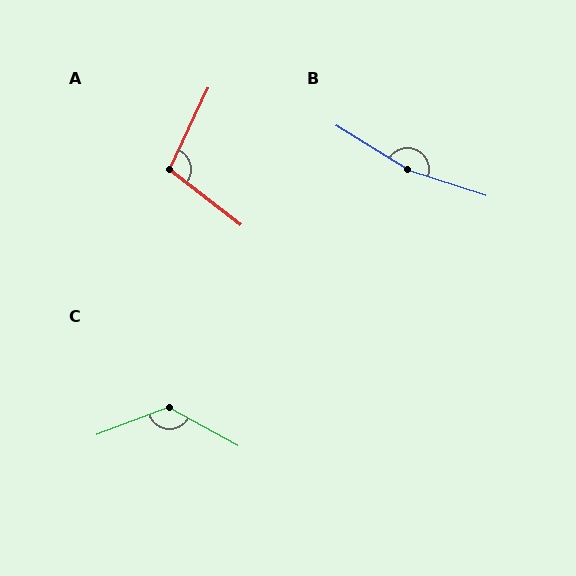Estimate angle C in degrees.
Approximately 131 degrees.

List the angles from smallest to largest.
A (103°), C (131°), B (166°).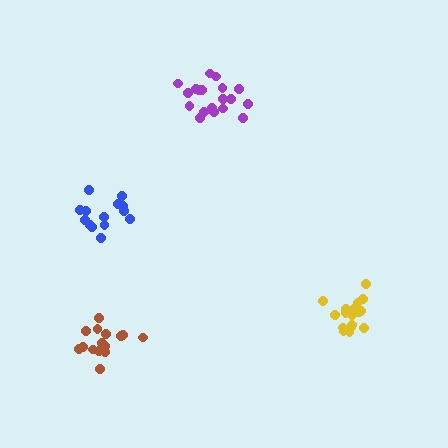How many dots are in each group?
Group 1: 15 dots, Group 2: 19 dots, Group 3: 14 dots, Group 4: 18 dots (66 total).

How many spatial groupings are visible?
There are 4 spatial groupings.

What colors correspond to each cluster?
The clusters are colored: brown, purple, blue, yellow.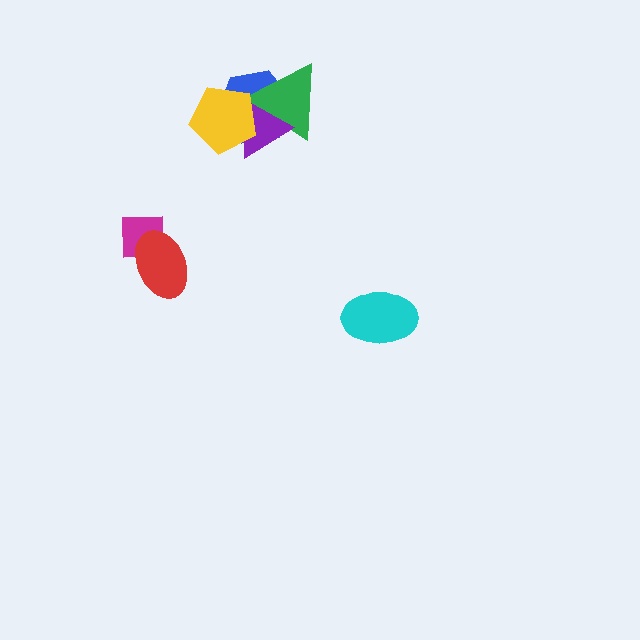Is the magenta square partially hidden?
Yes, it is partially covered by another shape.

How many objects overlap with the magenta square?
1 object overlaps with the magenta square.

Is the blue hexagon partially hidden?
Yes, it is partially covered by another shape.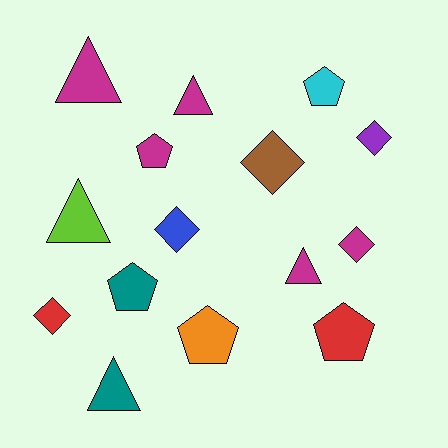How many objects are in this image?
There are 15 objects.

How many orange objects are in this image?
There is 1 orange object.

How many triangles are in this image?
There are 5 triangles.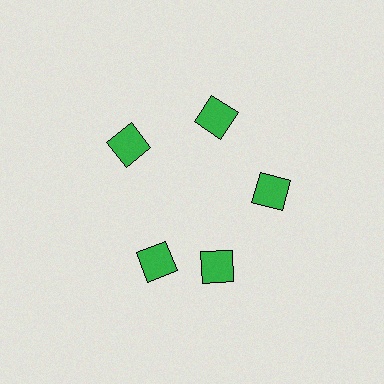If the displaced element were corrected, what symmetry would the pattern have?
It would have 5-fold rotational symmetry — the pattern would map onto itself every 72 degrees.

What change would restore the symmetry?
The symmetry would be restored by rotating it back into even spacing with its neighbors so that all 5 squares sit at equal angles and equal distance from the center.